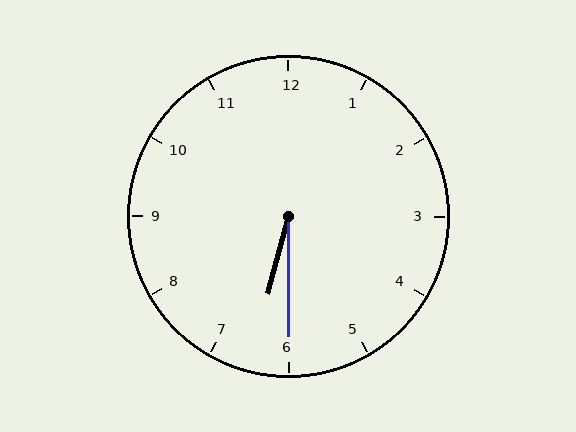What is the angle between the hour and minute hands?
Approximately 15 degrees.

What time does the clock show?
6:30.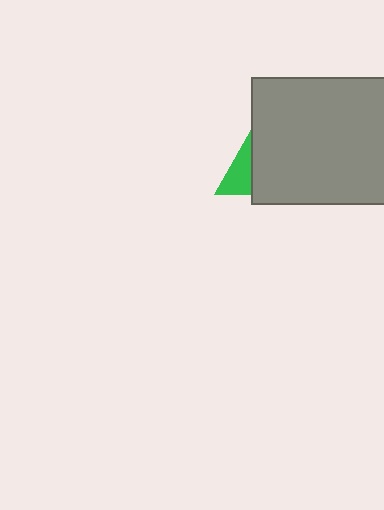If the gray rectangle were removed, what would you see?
You would see the complete green triangle.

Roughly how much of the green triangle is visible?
A small part of it is visible (roughly 34%).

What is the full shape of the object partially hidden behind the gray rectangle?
The partially hidden object is a green triangle.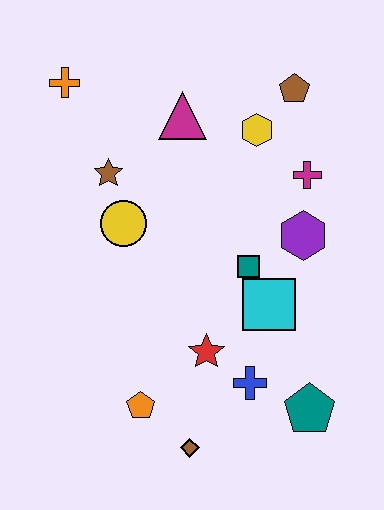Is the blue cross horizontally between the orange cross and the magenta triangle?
No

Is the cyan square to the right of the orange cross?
Yes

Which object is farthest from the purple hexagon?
The orange cross is farthest from the purple hexagon.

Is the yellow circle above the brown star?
No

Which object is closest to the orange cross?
The brown star is closest to the orange cross.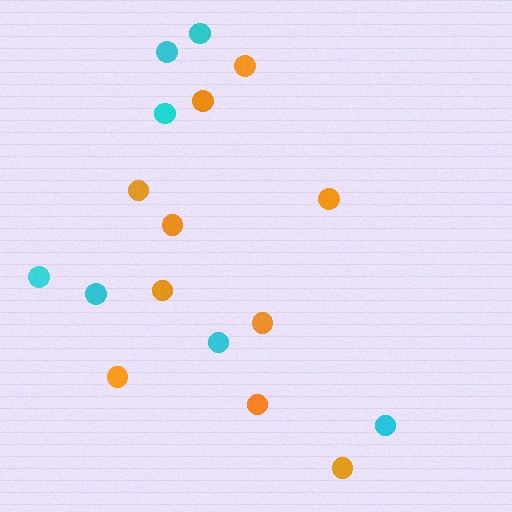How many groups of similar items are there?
There are 2 groups: one group of orange circles (10) and one group of cyan circles (7).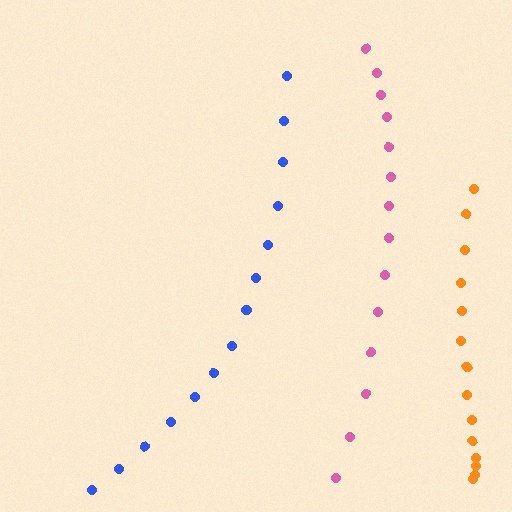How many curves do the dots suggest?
There are 3 distinct paths.